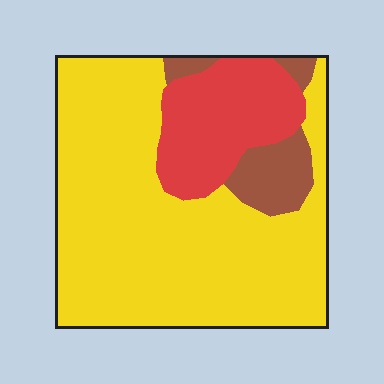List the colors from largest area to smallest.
From largest to smallest: yellow, red, brown.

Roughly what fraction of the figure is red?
Red takes up about one fifth (1/5) of the figure.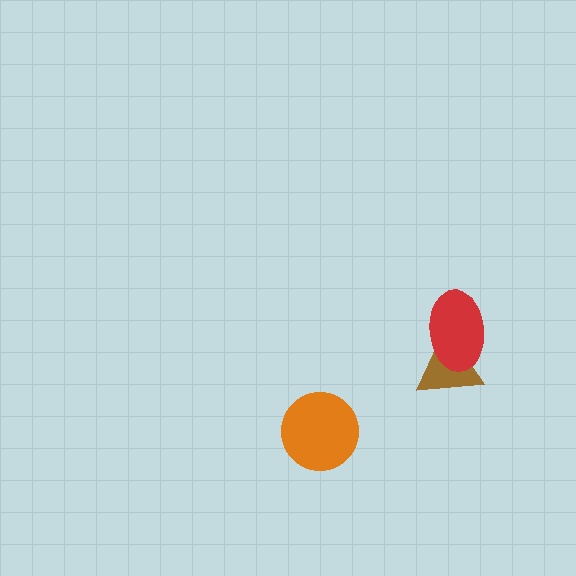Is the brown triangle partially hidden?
Yes, it is partially covered by another shape.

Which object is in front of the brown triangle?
The red ellipse is in front of the brown triangle.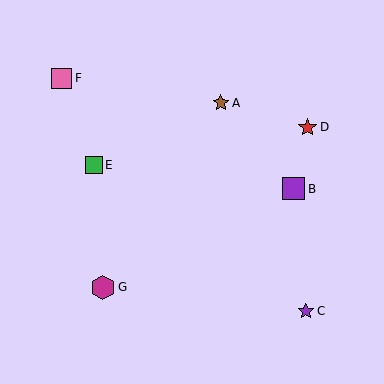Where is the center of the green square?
The center of the green square is at (94, 165).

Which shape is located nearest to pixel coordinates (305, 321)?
The purple star (labeled C) at (306, 311) is nearest to that location.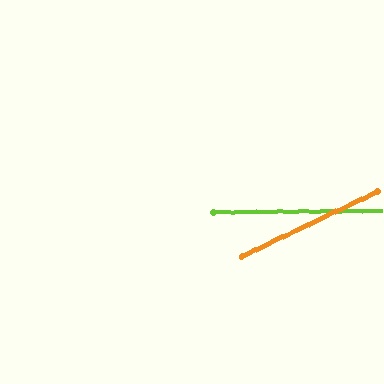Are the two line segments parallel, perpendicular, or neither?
Neither parallel nor perpendicular — they differ by about 25°.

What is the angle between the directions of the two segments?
Approximately 25 degrees.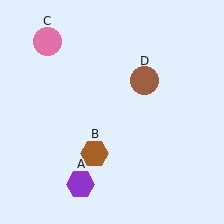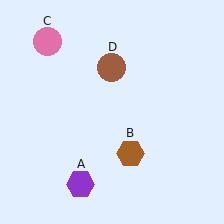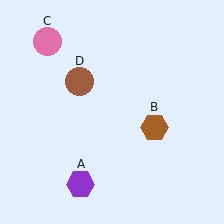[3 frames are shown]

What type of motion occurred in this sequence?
The brown hexagon (object B), brown circle (object D) rotated counterclockwise around the center of the scene.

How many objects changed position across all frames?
2 objects changed position: brown hexagon (object B), brown circle (object D).